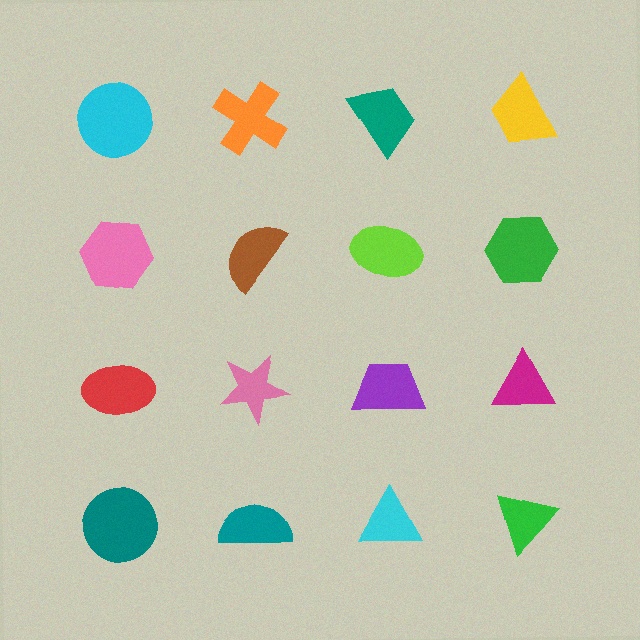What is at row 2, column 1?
A pink hexagon.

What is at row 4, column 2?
A teal semicircle.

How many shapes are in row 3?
4 shapes.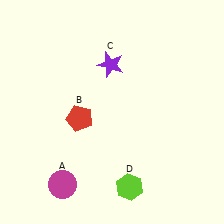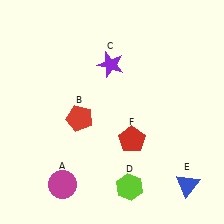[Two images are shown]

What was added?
A blue triangle (E), a red pentagon (F) were added in Image 2.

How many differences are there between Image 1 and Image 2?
There are 2 differences between the two images.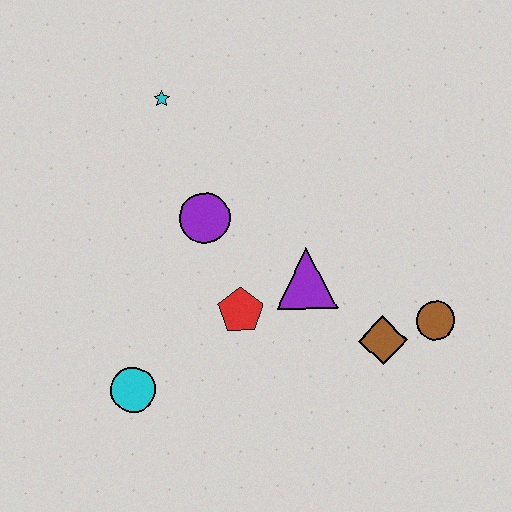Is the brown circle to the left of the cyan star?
No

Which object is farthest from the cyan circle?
The brown circle is farthest from the cyan circle.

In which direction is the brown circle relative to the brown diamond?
The brown circle is to the right of the brown diamond.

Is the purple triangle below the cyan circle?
No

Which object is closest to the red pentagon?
The purple triangle is closest to the red pentagon.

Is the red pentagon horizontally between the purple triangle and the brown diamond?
No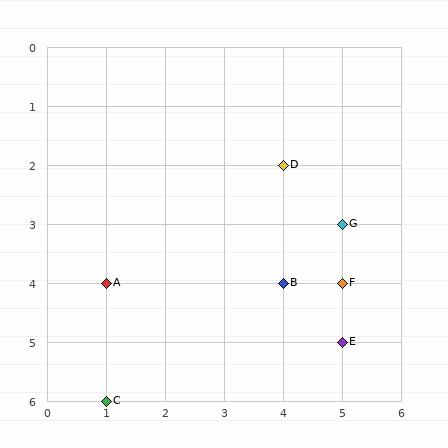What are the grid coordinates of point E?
Point E is at grid coordinates (5, 5).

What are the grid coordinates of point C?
Point C is at grid coordinates (1, 6).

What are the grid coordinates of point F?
Point F is at grid coordinates (5, 4).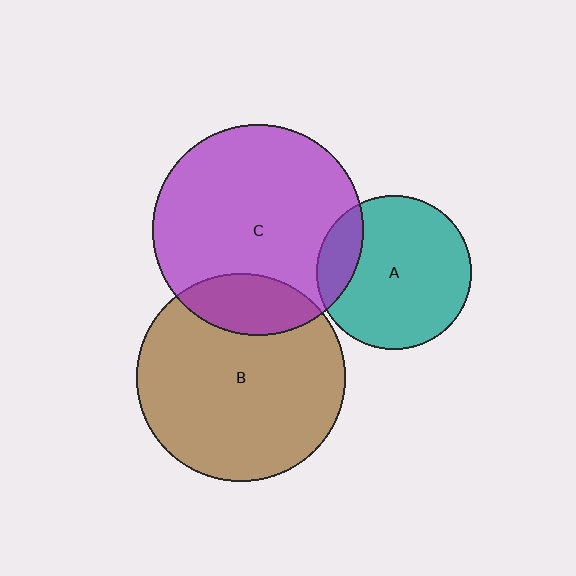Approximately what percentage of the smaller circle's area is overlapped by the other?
Approximately 15%.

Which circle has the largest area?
Circle C (purple).